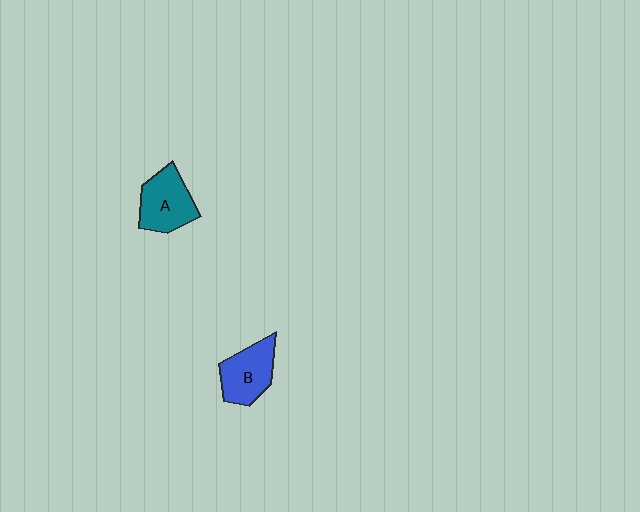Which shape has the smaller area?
Shape B (blue).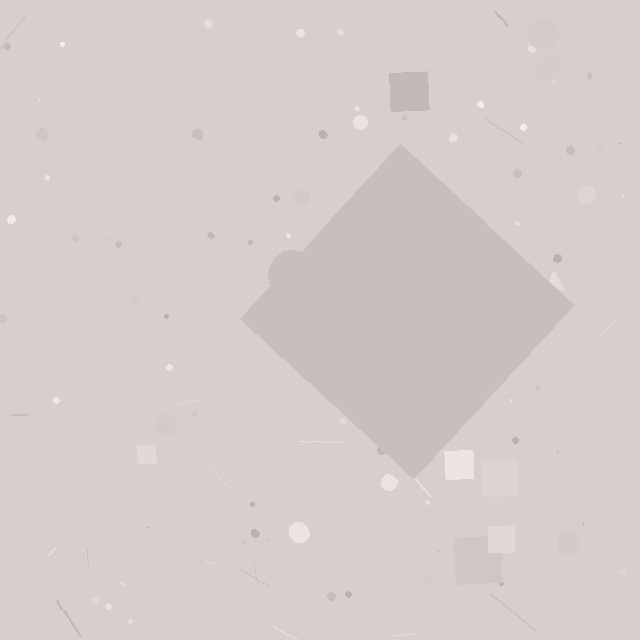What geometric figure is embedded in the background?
A diamond is embedded in the background.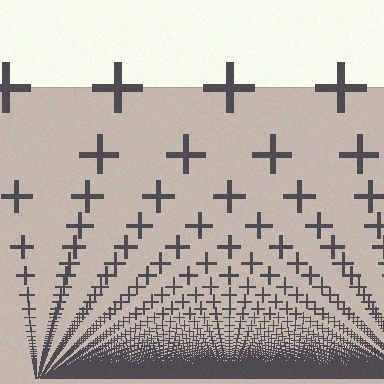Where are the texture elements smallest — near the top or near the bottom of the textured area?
Near the bottom.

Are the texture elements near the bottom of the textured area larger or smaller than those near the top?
Smaller. The gradient is inverted — elements near the bottom are smaller and denser.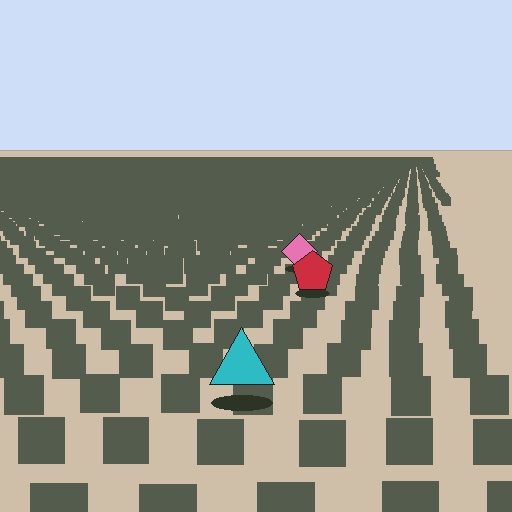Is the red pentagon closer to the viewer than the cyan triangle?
No. The cyan triangle is closer — you can tell from the texture gradient: the ground texture is coarser near it.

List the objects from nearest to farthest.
From nearest to farthest: the cyan triangle, the red pentagon, the pink diamond.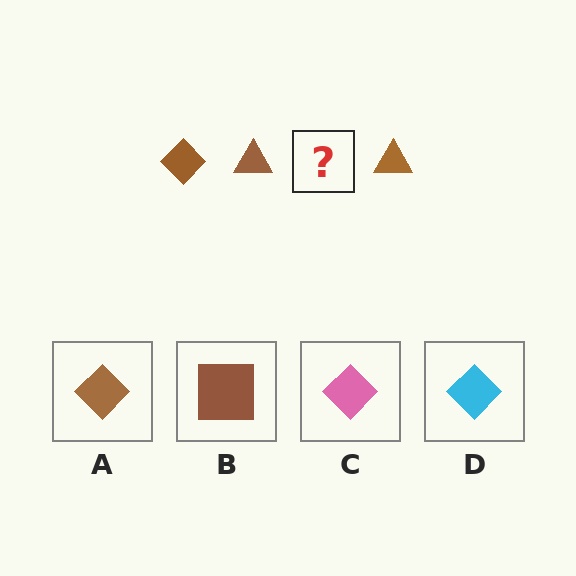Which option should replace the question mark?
Option A.